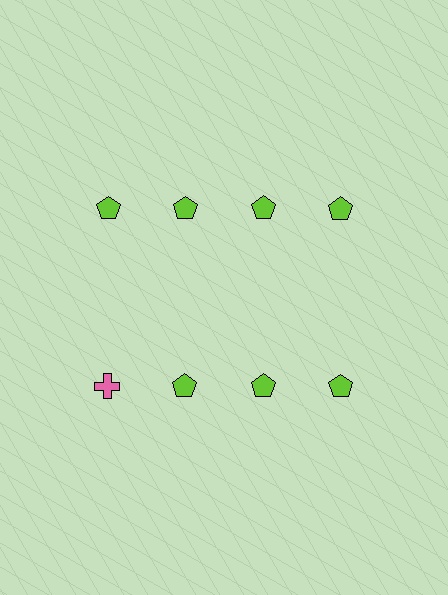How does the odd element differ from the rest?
It differs in both color (pink instead of lime) and shape (cross instead of pentagon).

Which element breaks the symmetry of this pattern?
The pink cross in the second row, leftmost column breaks the symmetry. All other shapes are lime pentagons.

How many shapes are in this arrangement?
There are 8 shapes arranged in a grid pattern.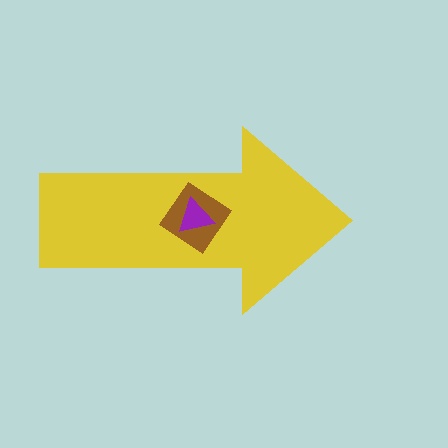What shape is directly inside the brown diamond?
The purple triangle.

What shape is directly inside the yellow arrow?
The brown diamond.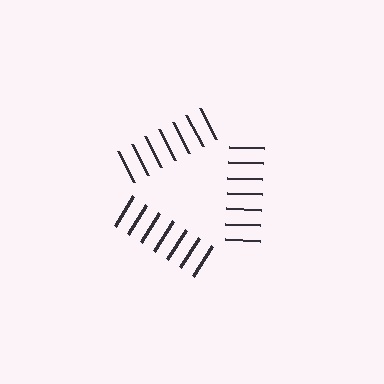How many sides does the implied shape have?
3 sides — the line-ends trace a triangle.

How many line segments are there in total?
21 — 7 along each of the 3 edges.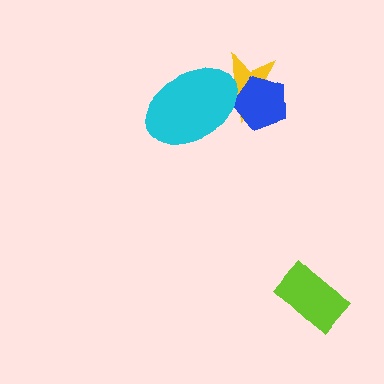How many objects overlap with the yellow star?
2 objects overlap with the yellow star.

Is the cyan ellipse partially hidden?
No, no other shape covers it.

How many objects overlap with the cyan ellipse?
2 objects overlap with the cyan ellipse.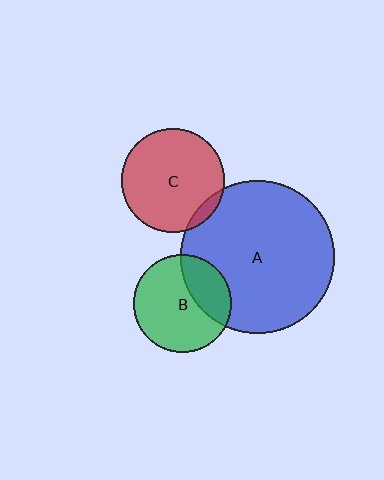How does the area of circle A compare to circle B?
Approximately 2.5 times.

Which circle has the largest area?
Circle A (blue).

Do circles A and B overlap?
Yes.